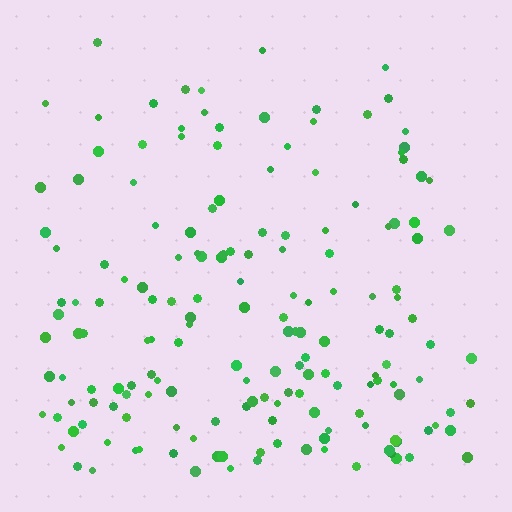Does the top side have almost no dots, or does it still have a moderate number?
Still a moderate number, just noticeably fewer than the bottom.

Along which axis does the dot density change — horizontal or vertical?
Vertical.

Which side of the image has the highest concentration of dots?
The bottom.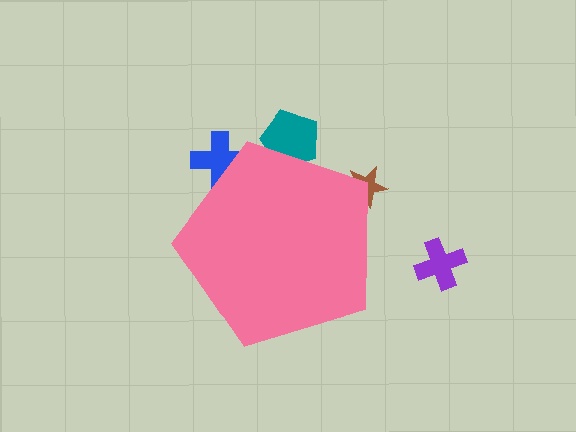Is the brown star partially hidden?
Yes, the brown star is partially hidden behind the pink pentagon.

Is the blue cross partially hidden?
Yes, the blue cross is partially hidden behind the pink pentagon.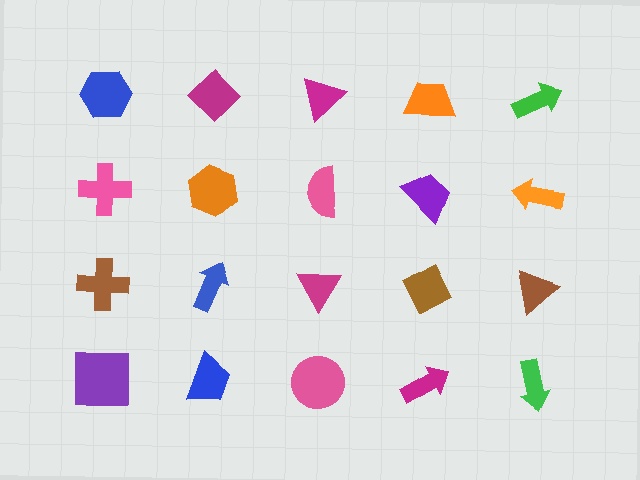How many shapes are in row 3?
5 shapes.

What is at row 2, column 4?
A purple trapezoid.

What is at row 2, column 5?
An orange arrow.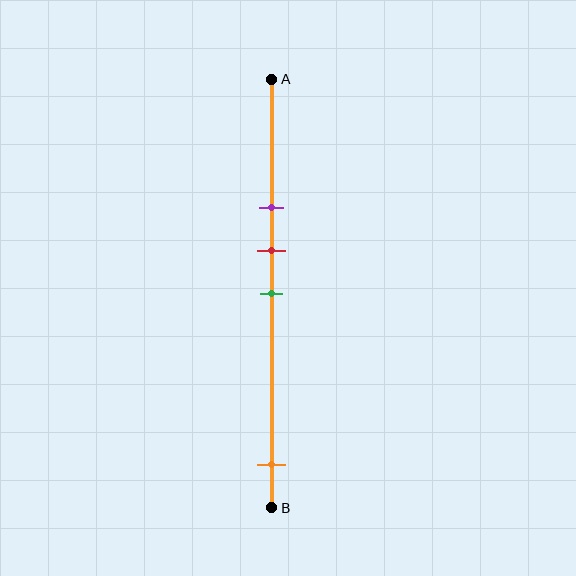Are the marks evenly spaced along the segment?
No, the marks are not evenly spaced.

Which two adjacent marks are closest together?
The red and green marks are the closest adjacent pair.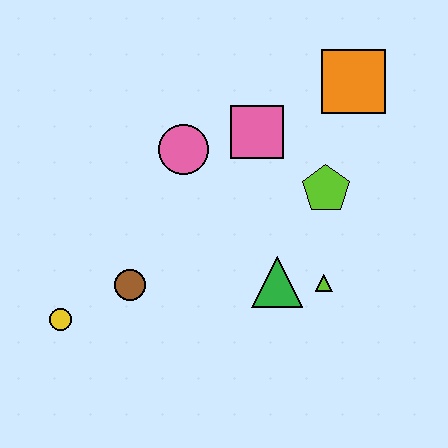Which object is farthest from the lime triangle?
The yellow circle is farthest from the lime triangle.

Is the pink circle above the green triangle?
Yes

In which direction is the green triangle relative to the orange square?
The green triangle is below the orange square.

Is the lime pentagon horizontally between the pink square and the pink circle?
No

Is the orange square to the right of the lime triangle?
Yes